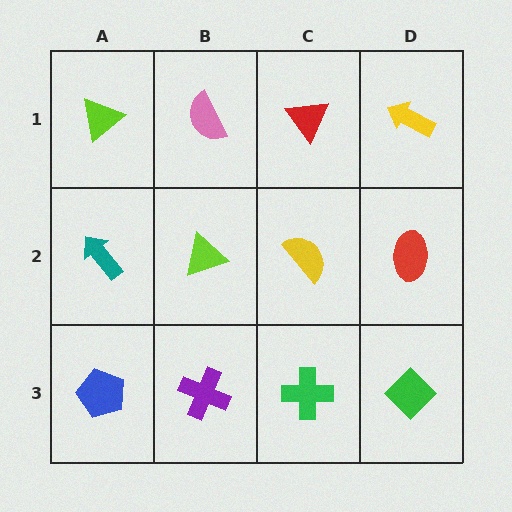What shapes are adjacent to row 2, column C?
A red triangle (row 1, column C), a green cross (row 3, column C), a lime triangle (row 2, column B), a red ellipse (row 2, column D).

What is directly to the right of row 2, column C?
A red ellipse.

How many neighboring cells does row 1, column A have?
2.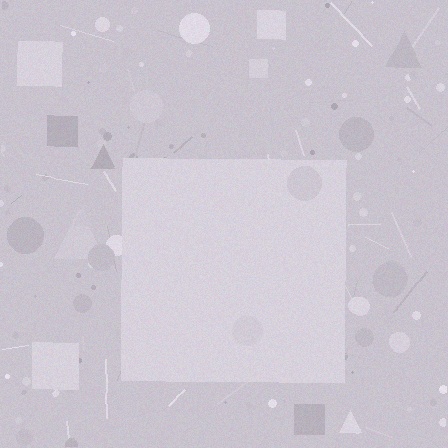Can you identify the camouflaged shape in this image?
The camouflaged shape is a square.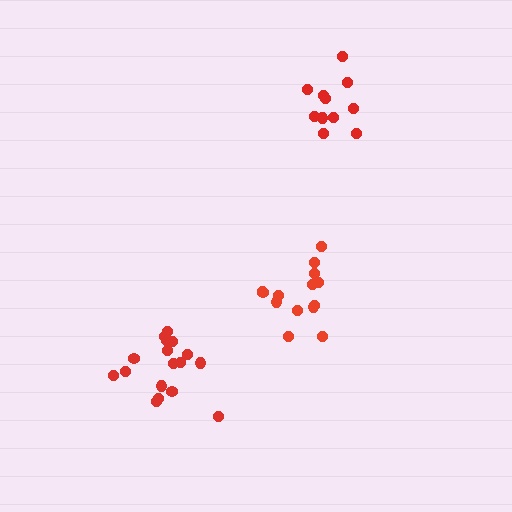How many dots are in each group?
Group 1: 11 dots, Group 2: 17 dots, Group 3: 14 dots (42 total).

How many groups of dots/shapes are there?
There are 3 groups.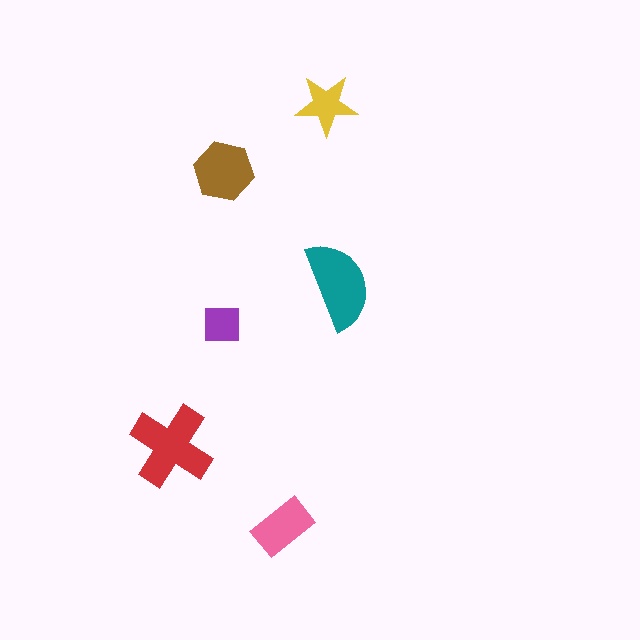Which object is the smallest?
The purple square.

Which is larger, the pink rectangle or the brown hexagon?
The brown hexagon.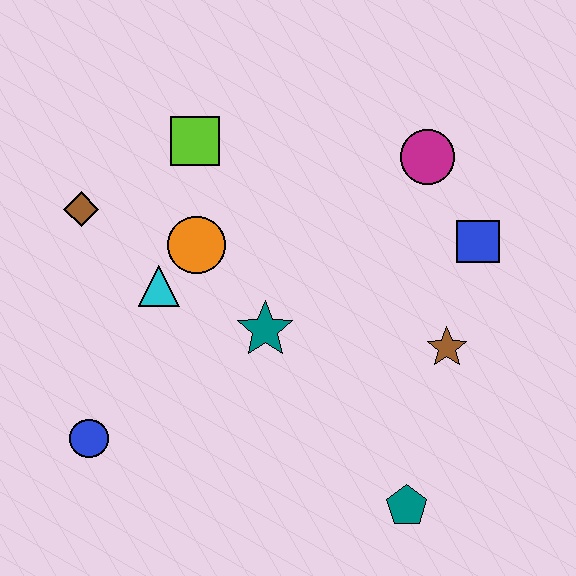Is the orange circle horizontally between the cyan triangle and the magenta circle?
Yes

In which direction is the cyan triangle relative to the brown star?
The cyan triangle is to the left of the brown star.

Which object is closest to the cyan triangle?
The orange circle is closest to the cyan triangle.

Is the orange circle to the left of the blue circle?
No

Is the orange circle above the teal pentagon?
Yes